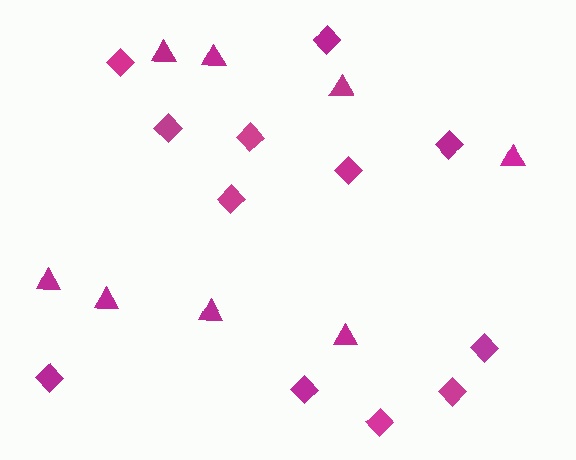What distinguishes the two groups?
There are 2 groups: one group of triangles (8) and one group of diamonds (12).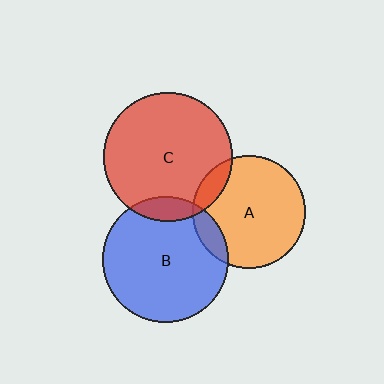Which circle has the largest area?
Circle C (red).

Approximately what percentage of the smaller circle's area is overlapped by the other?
Approximately 10%.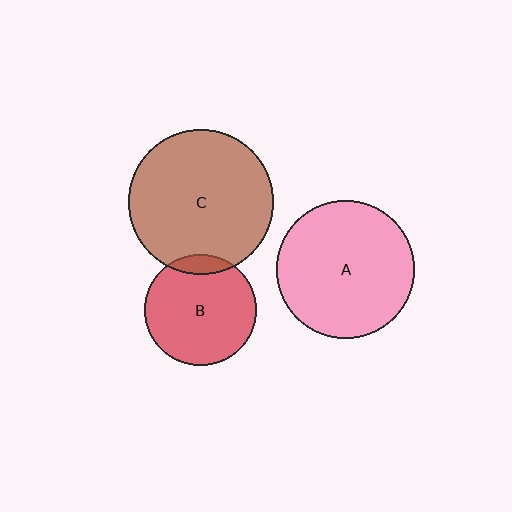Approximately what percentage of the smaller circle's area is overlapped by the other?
Approximately 10%.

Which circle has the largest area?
Circle C (brown).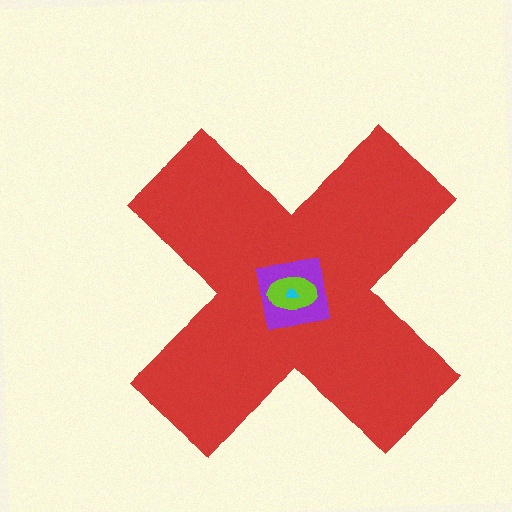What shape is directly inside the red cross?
The purple square.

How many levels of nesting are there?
4.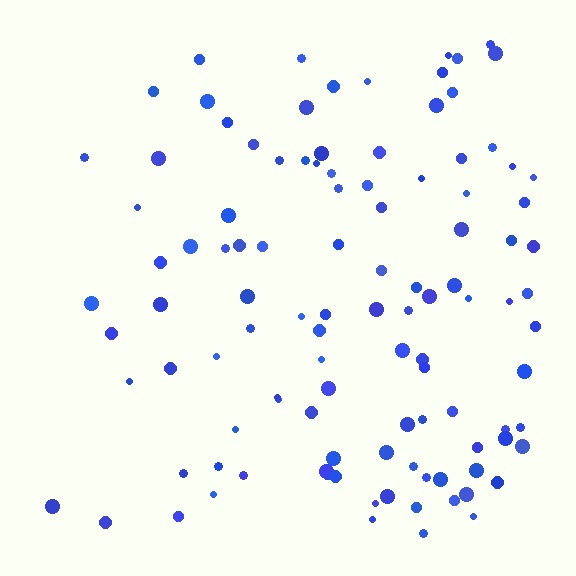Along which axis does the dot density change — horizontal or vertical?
Horizontal.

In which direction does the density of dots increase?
From left to right, with the right side densest.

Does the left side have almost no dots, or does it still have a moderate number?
Still a moderate number, just noticeably fewer than the right.